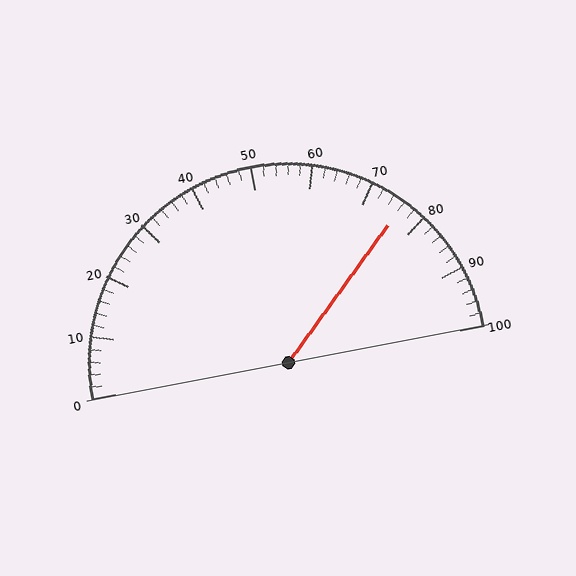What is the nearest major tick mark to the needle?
The nearest major tick mark is 80.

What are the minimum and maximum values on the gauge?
The gauge ranges from 0 to 100.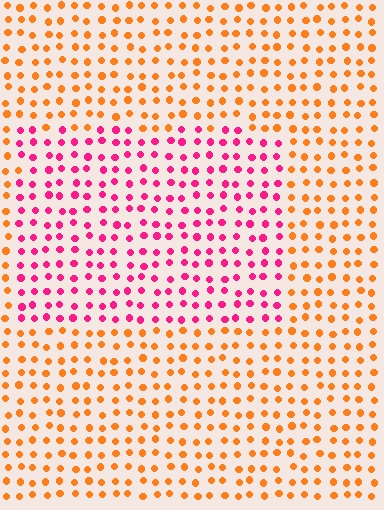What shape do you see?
I see a rectangle.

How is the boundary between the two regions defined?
The boundary is defined purely by a slight shift in hue (about 56 degrees). Spacing, size, and orientation are identical on both sides.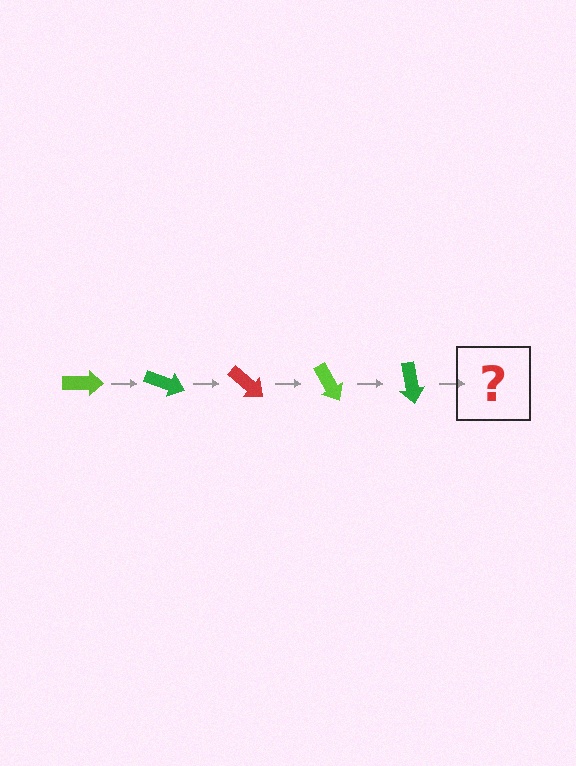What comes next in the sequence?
The next element should be a red arrow, rotated 100 degrees from the start.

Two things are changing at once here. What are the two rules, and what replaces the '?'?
The two rules are that it rotates 20 degrees each step and the color cycles through lime, green, and red. The '?' should be a red arrow, rotated 100 degrees from the start.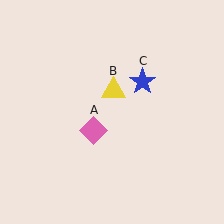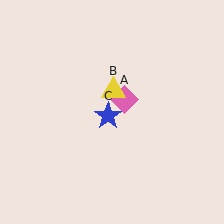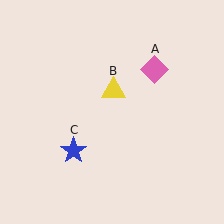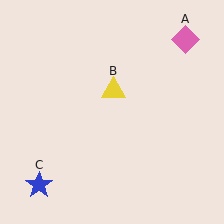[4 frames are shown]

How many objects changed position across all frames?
2 objects changed position: pink diamond (object A), blue star (object C).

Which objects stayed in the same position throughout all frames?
Yellow triangle (object B) remained stationary.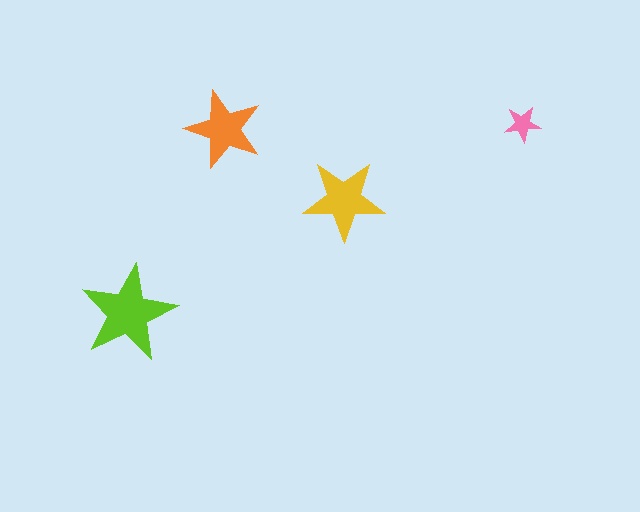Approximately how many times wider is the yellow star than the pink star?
About 2.5 times wider.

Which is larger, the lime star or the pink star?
The lime one.